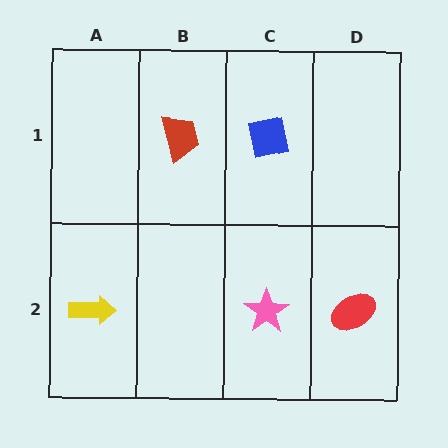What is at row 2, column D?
A red ellipse.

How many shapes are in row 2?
3 shapes.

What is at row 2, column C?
A pink star.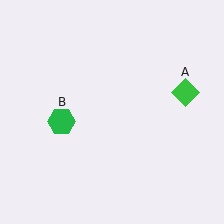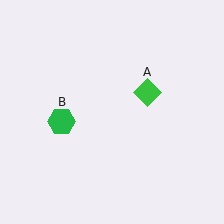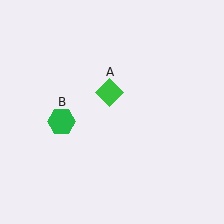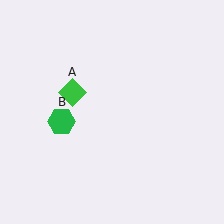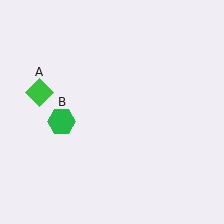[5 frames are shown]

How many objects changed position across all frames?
1 object changed position: green diamond (object A).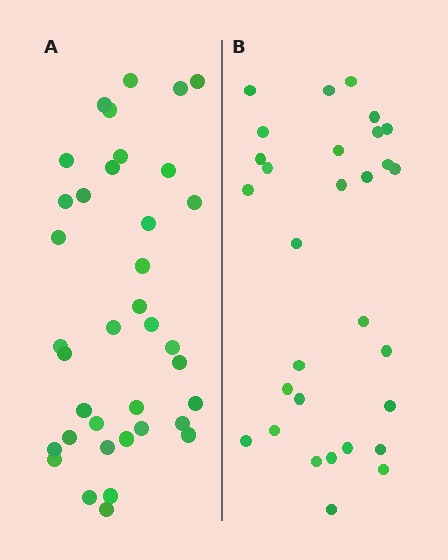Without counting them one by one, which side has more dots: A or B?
Region A (the left region) has more dots.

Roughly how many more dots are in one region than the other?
Region A has roughly 8 or so more dots than region B.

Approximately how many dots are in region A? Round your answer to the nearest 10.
About 40 dots. (The exact count is 37, which rounds to 40.)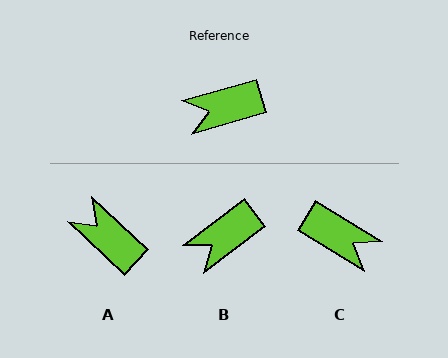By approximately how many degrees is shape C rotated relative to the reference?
Approximately 133 degrees counter-clockwise.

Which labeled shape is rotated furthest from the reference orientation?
C, about 133 degrees away.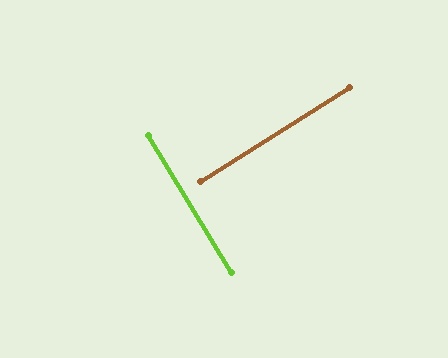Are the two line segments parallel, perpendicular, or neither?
Perpendicular — they meet at approximately 89°.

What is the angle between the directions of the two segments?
Approximately 89 degrees.